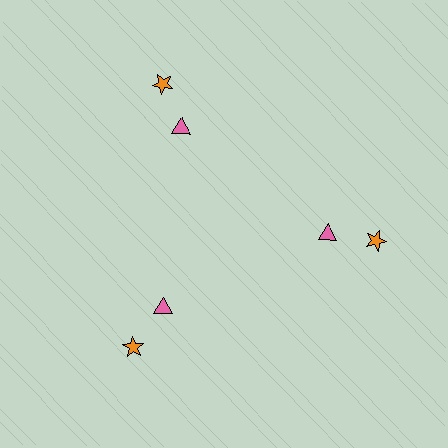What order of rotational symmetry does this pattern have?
This pattern has 3-fold rotational symmetry.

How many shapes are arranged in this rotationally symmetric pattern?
There are 6 shapes, arranged in 3 groups of 2.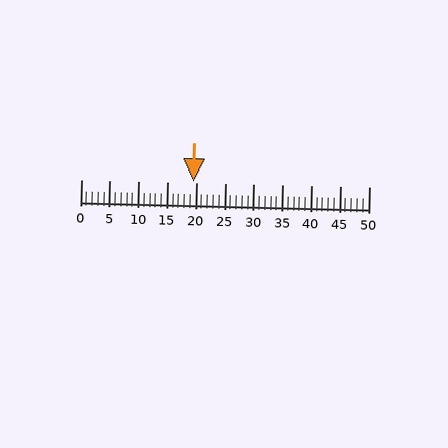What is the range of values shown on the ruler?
The ruler shows values from 0 to 50.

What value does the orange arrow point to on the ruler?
The orange arrow points to approximately 20.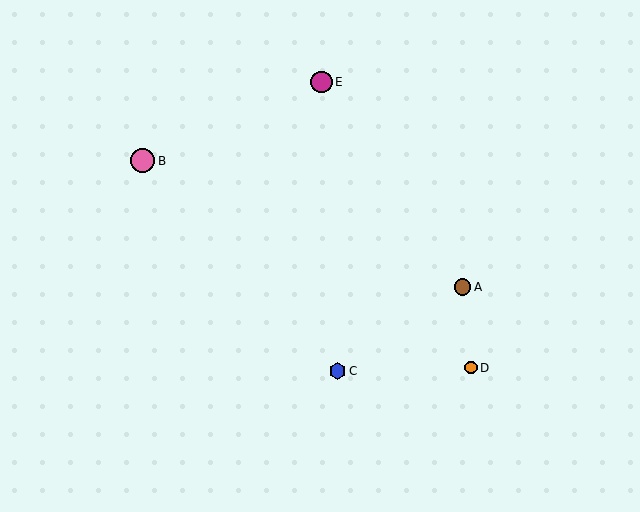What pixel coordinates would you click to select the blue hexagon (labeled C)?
Click at (338, 371) to select the blue hexagon C.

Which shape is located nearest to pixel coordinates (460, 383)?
The orange circle (labeled D) at (471, 368) is nearest to that location.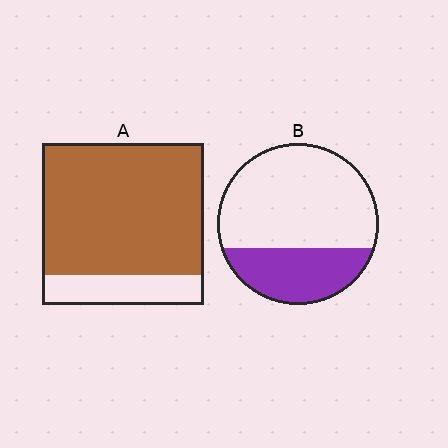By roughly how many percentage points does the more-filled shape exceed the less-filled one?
By roughly 50 percentage points (A over B).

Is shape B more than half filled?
No.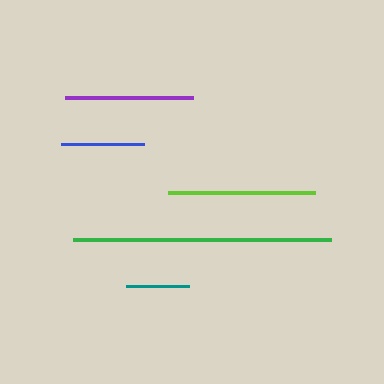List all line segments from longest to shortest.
From longest to shortest: green, lime, purple, blue, teal.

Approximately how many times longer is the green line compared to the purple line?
The green line is approximately 2.0 times the length of the purple line.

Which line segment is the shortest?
The teal line is the shortest at approximately 63 pixels.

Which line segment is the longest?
The green line is the longest at approximately 258 pixels.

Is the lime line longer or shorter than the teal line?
The lime line is longer than the teal line.